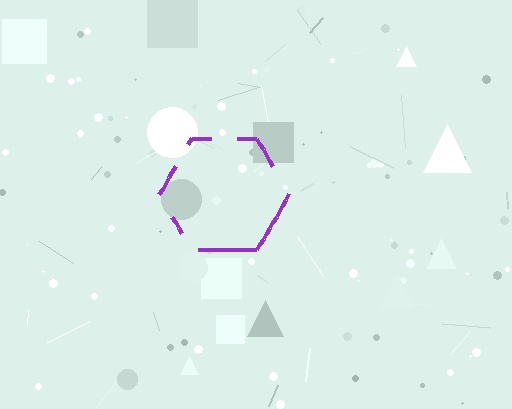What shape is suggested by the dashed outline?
The dashed outline suggests a hexagon.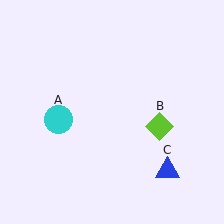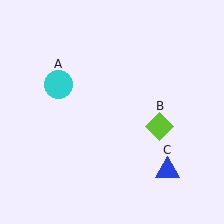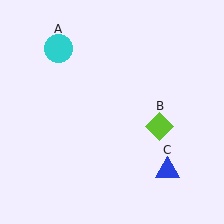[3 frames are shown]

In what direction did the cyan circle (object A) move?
The cyan circle (object A) moved up.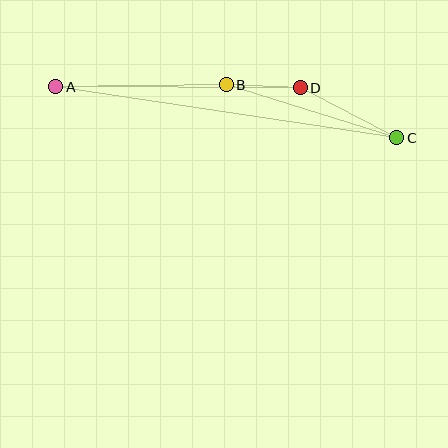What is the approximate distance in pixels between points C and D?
The distance between C and D is approximately 109 pixels.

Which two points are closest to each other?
Points B and D are closest to each other.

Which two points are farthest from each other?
Points A and C are farthest from each other.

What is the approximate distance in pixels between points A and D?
The distance between A and D is approximately 244 pixels.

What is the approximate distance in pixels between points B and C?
The distance between B and C is approximately 178 pixels.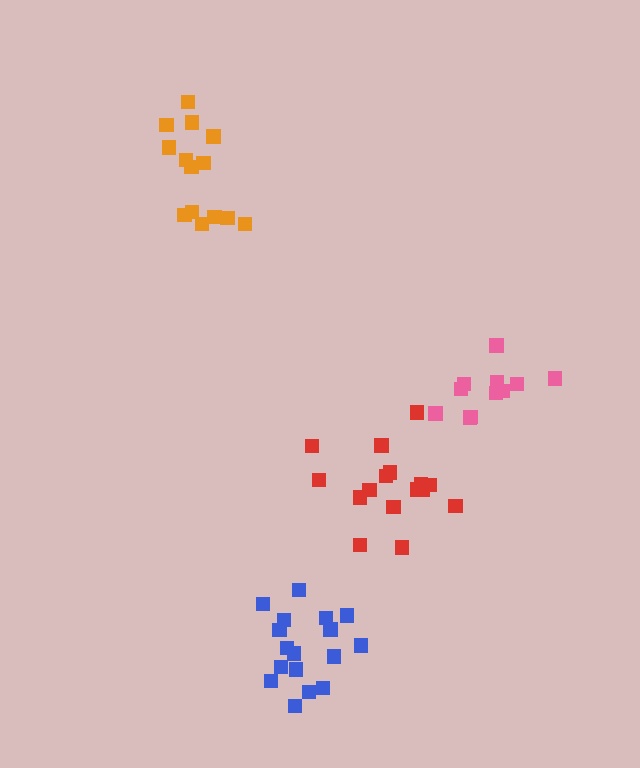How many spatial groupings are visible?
There are 4 spatial groupings.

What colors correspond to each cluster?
The clusters are colored: pink, blue, orange, red.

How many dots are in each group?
Group 1: 11 dots, Group 2: 17 dots, Group 3: 14 dots, Group 4: 16 dots (58 total).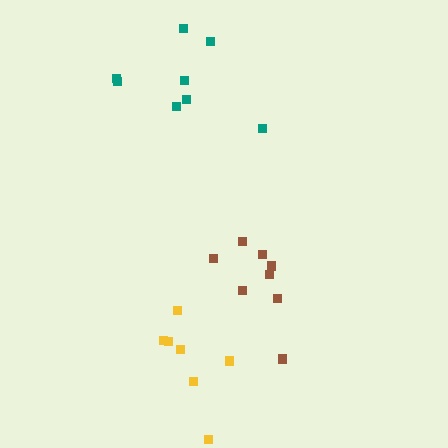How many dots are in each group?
Group 1: 7 dots, Group 2: 8 dots, Group 3: 8 dots (23 total).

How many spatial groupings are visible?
There are 3 spatial groupings.